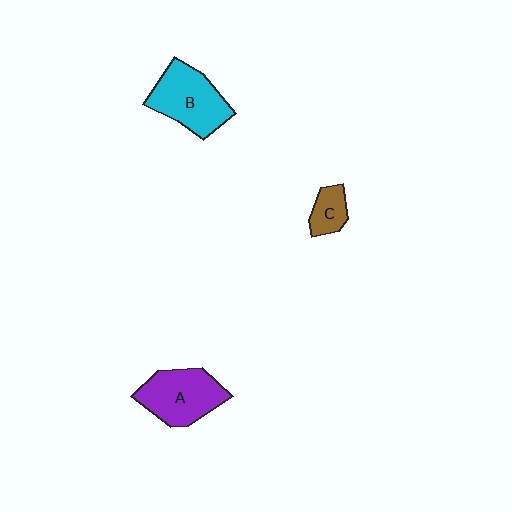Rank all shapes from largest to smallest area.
From largest to smallest: B (cyan), A (purple), C (brown).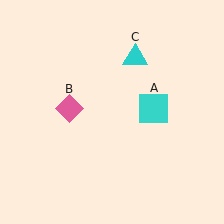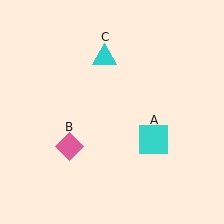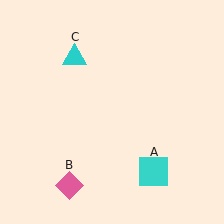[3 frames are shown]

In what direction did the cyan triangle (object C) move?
The cyan triangle (object C) moved left.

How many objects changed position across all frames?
3 objects changed position: cyan square (object A), pink diamond (object B), cyan triangle (object C).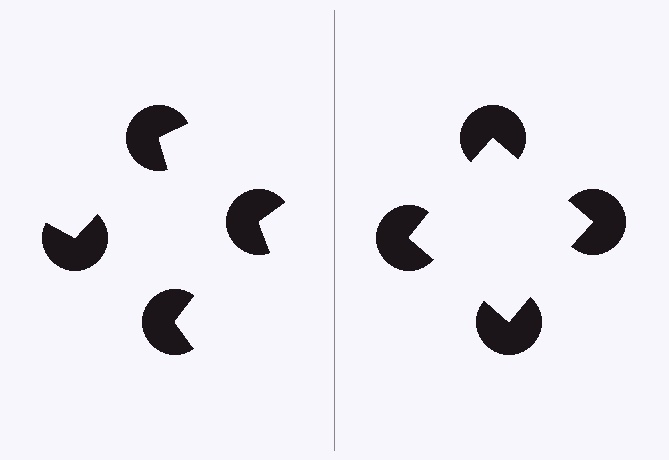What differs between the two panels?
The pac-man discs are positioned identically on both sides; only the wedge orientations differ. On the right they align to a square; on the left they are misaligned.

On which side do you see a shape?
An illusory square appears on the right side. On the left side the wedge cuts are rotated, so no coherent shape forms.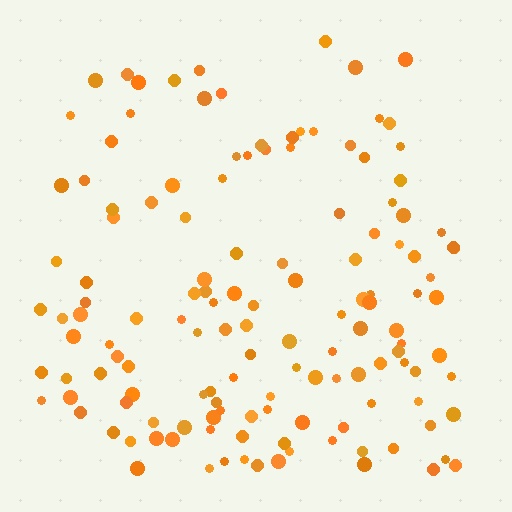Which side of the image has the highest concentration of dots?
The bottom.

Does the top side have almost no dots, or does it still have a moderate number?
Still a moderate number, just noticeably fewer than the bottom.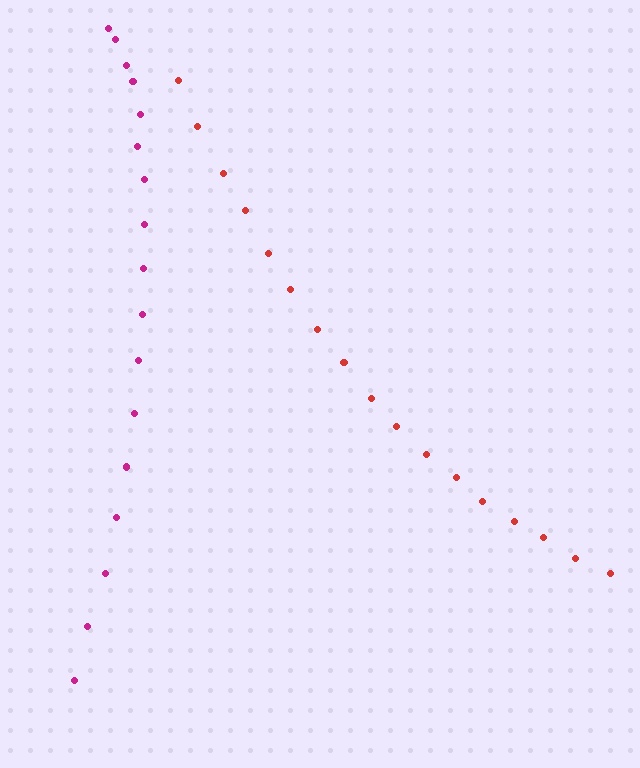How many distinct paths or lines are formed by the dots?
There are 2 distinct paths.